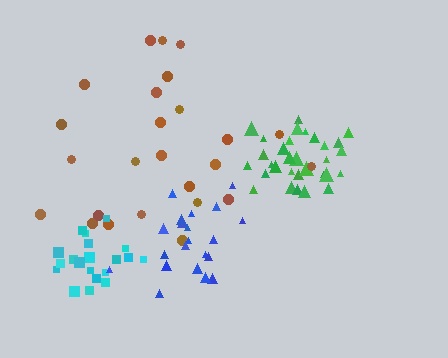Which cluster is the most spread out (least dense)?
Brown.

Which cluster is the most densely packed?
Green.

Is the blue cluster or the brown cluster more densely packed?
Blue.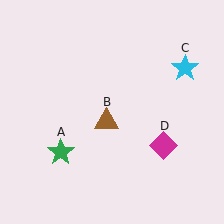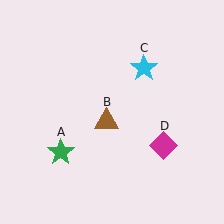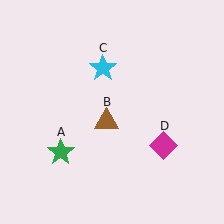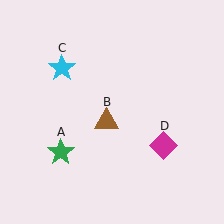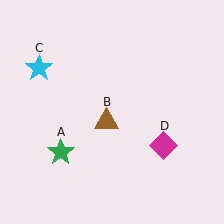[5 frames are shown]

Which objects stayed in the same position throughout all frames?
Green star (object A) and brown triangle (object B) and magenta diamond (object D) remained stationary.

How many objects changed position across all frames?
1 object changed position: cyan star (object C).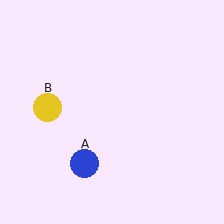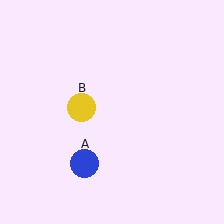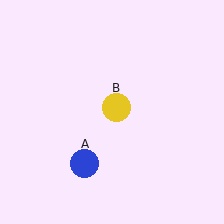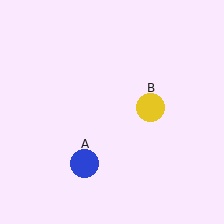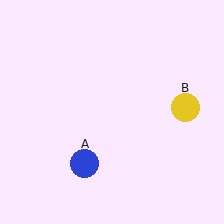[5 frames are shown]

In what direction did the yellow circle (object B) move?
The yellow circle (object B) moved right.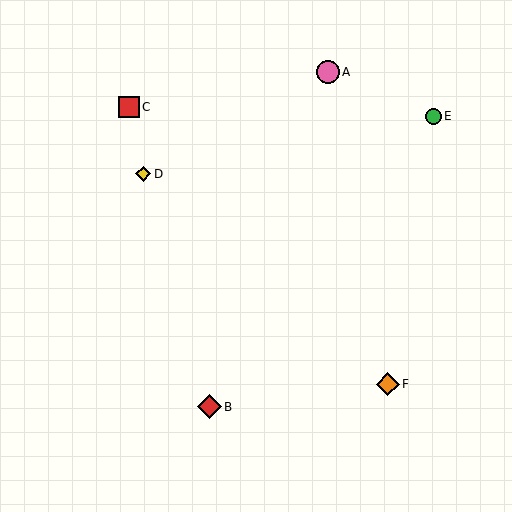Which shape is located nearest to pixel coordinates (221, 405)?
The red diamond (labeled B) at (209, 407) is nearest to that location.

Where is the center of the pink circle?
The center of the pink circle is at (328, 72).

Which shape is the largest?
The red diamond (labeled B) is the largest.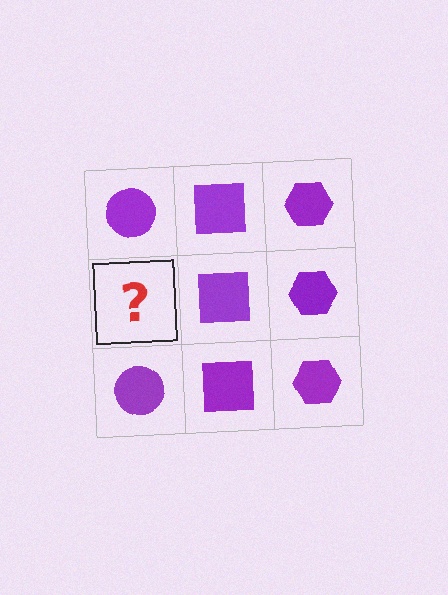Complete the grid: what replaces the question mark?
The question mark should be replaced with a purple circle.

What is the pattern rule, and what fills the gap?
The rule is that each column has a consistent shape. The gap should be filled with a purple circle.